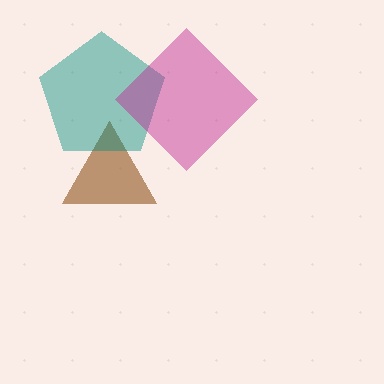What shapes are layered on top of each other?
The layered shapes are: a brown triangle, a teal pentagon, a magenta diamond.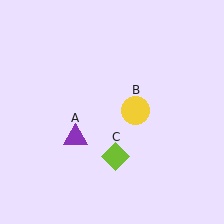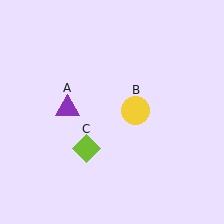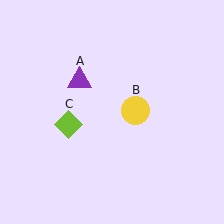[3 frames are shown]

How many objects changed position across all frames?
2 objects changed position: purple triangle (object A), lime diamond (object C).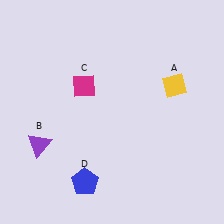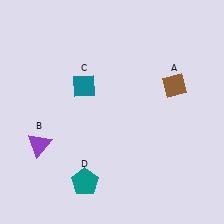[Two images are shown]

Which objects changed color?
A changed from yellow to brown. C changed from magenta to teal. D changed from blue to teal.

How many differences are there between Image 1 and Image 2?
There are 3 differences between the two images.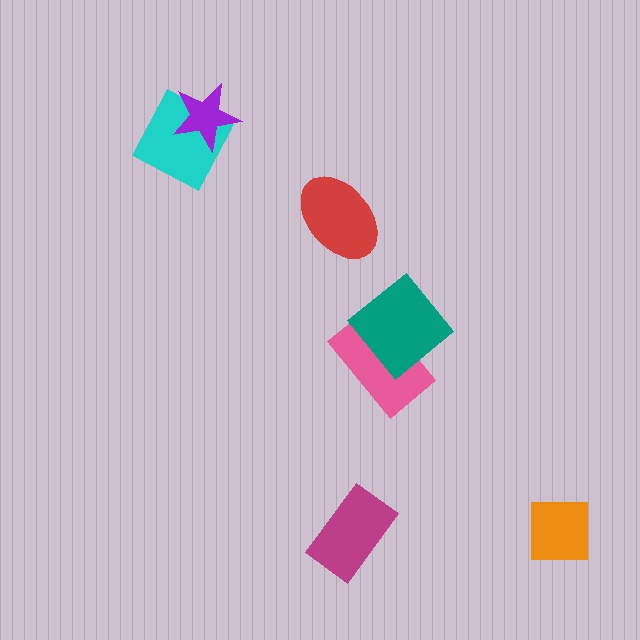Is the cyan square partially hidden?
Yes, it is partially covered by another shape.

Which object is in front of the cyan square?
The purple star is in front of the cyan square.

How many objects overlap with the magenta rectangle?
0 objects overlap with the magenta rectangle.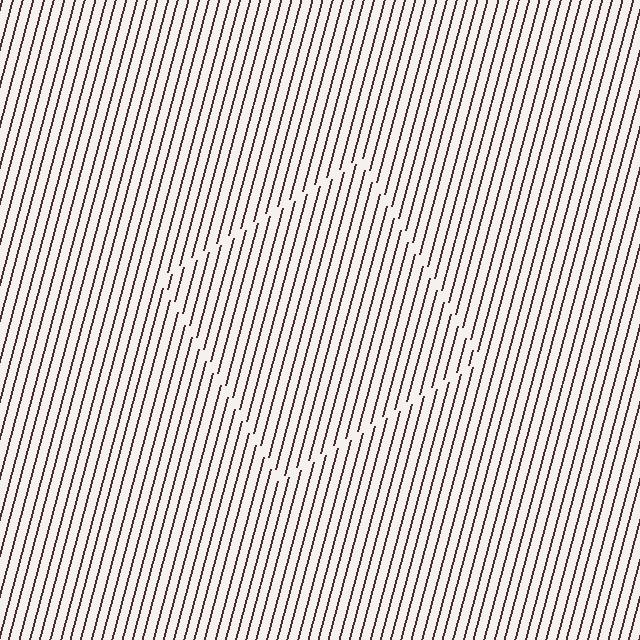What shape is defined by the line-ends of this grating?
An illusory square. The interior of the shape contains the same grating, shifted by half a period — the contour is defined by the phase discontinuity where line-ends from the inner and outer gratings abut.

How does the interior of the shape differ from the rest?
The interior of the shape contains the same grating, shifted by half a period — the contour is defined by the phase discontinuity where line-ends from the inner and outer gratings abut.